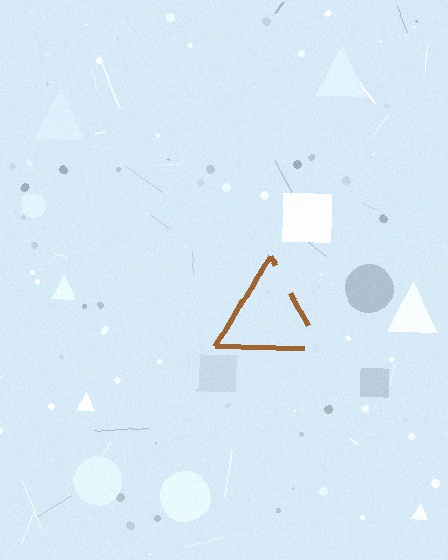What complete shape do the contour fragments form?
The contour fragments form a triangle.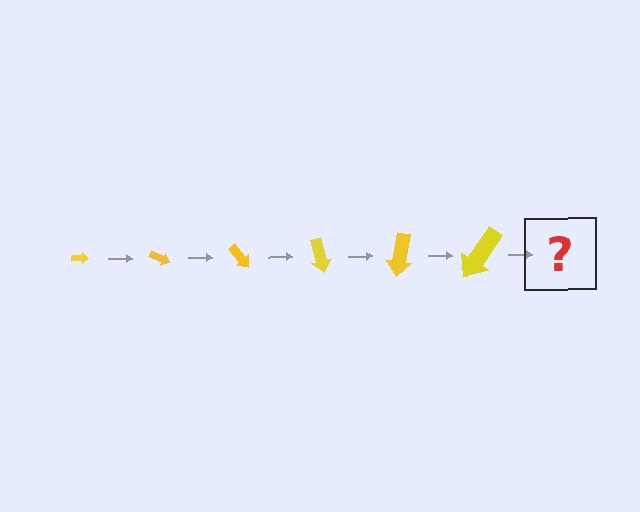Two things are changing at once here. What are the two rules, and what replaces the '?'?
The two rules are that the arrow grows larger each step and it rotates 25 degrees each step. The '?' should be an arrow, larger than the previous one and rotated 150 degrees from the start.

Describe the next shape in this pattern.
It should be an arrow, larger than the previous one and rotated 150 degrees from the start.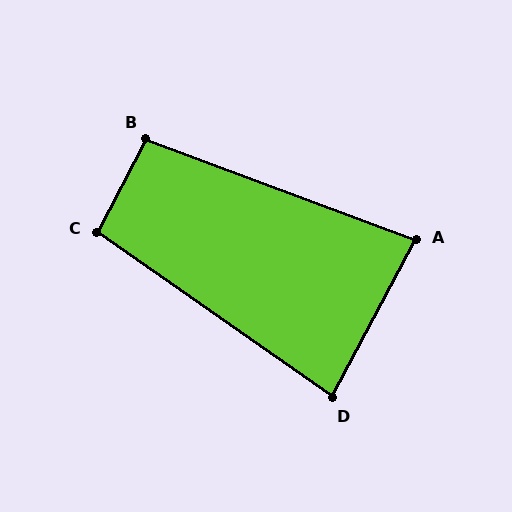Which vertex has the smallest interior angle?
A, at approximately 83 degrees.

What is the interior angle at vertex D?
Approximately 83 degrees (acute).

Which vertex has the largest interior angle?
C, at approximately 97 degrees.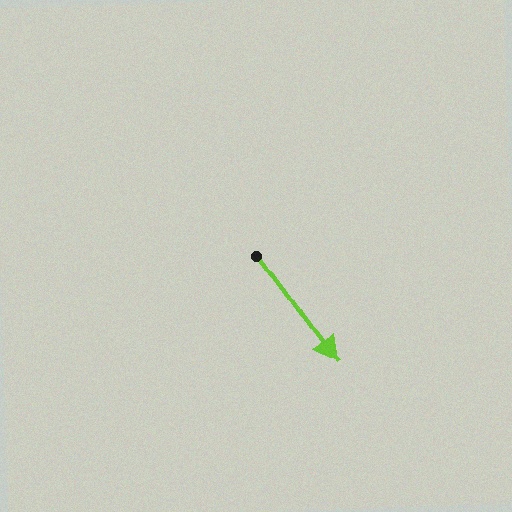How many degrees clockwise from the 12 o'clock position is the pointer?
Approximately 144 degrees.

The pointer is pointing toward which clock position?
Roughly 5 o'clock.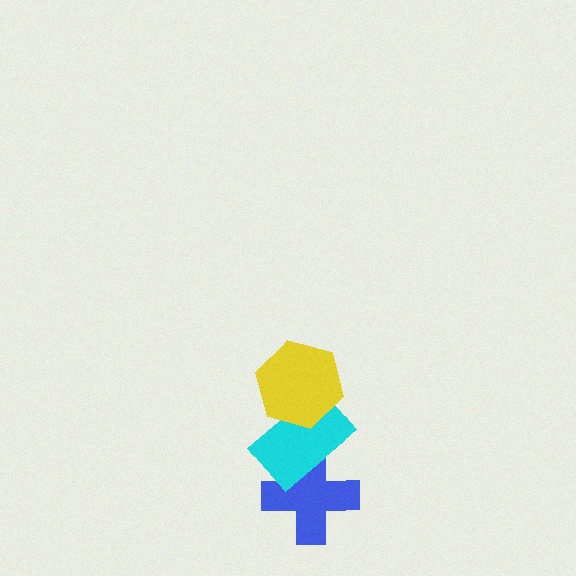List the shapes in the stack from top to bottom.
From top to bottom: the yellow hexagon, the cyan rectangle, the blue cross.